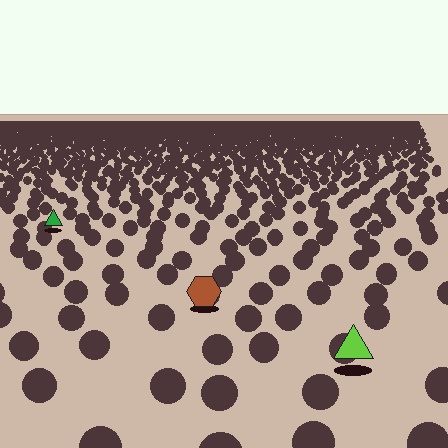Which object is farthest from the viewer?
The green triangle is farthest from the viewer. It appears smaller and the ground texture around it is denser.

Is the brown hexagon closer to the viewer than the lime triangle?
No. The lime triangle is closer — you can tell from the texture gradient: the ground texture is coarser near it.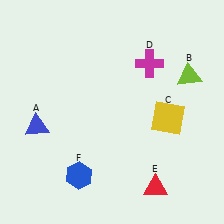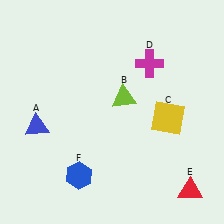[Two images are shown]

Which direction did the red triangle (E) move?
The red triangle (E) moved right.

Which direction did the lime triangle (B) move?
The lime triangle (B) moved left.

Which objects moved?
The objects that moved are: the lime triangle (B), the red triangle (E).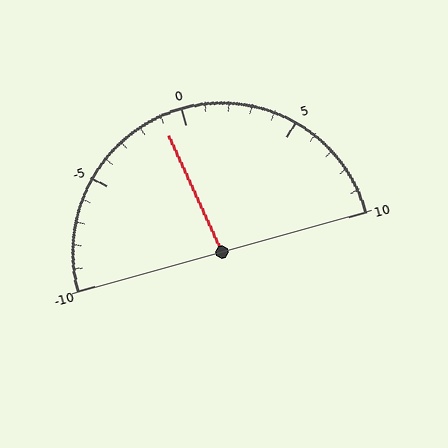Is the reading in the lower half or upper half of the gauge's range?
The reading is in the lower half of the range (-10 to 10).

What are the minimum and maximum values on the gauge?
The gauge ranges from -10 to 10.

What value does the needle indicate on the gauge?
The needle indicates approximately -1.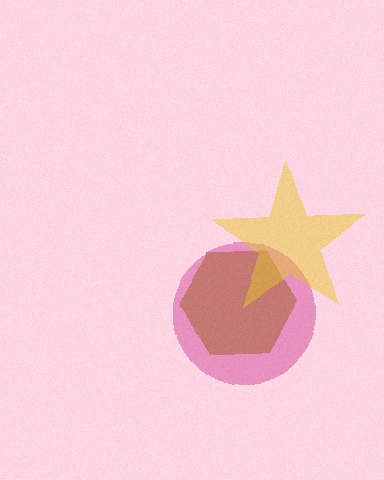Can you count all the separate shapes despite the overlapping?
Yes, there are 3 separate shapes.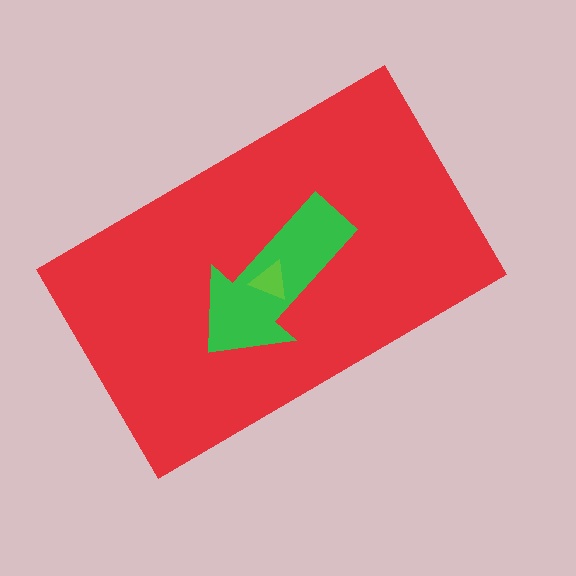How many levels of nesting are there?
3.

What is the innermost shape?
The lime triangle.